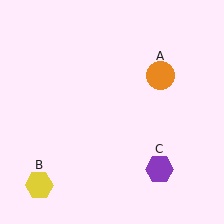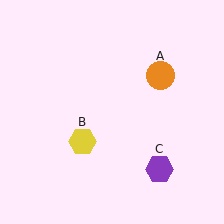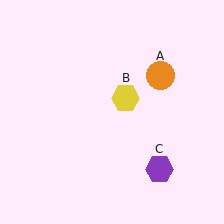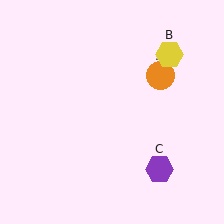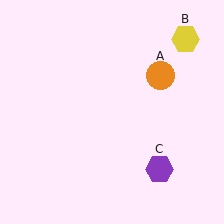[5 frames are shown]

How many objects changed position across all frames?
1 object changed position: yellow hexagon (object B).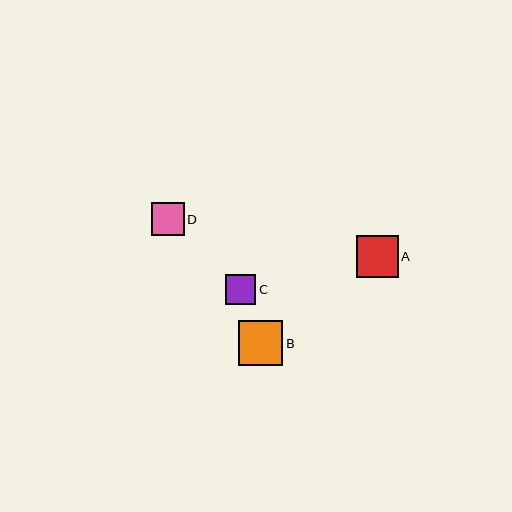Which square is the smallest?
Square C is the smallest with a size of approximately 30 pixels.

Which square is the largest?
Square B is the largest with a size of approximately 45 pixels.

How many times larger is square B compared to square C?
Square B is approximately 1.5 times the size of square C.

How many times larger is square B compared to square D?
Square B is approximately 1.4 times the size of square D.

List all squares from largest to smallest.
From largest to smallest: B, A, D, C.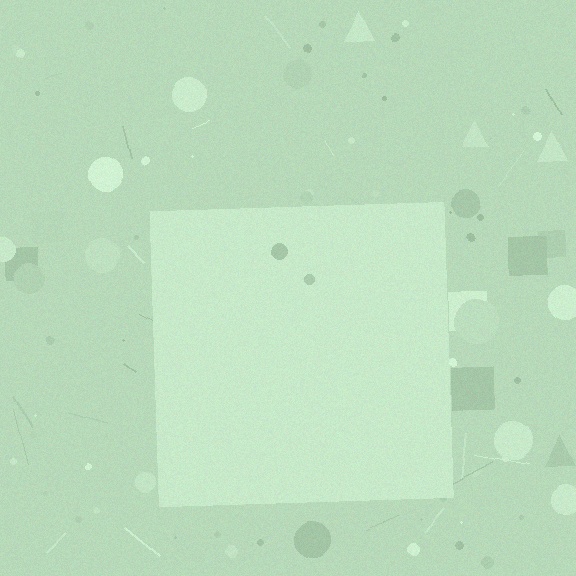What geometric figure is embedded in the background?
A square is embedded in the background.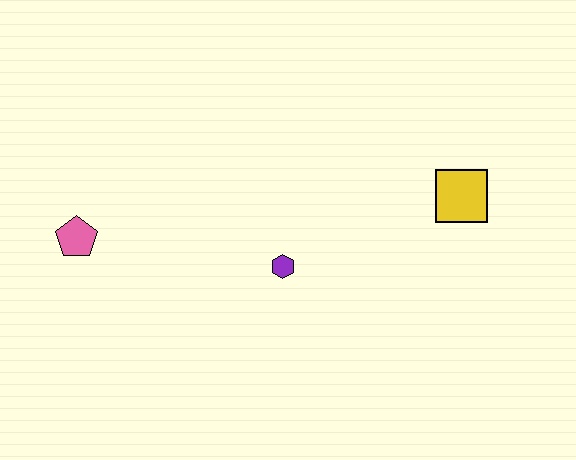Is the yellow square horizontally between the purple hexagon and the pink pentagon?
No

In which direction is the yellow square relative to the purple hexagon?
The yellow square is to the right of the purple hexagon.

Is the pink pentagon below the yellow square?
Yes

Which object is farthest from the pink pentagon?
The yellow square is farthest from the pink pentagon.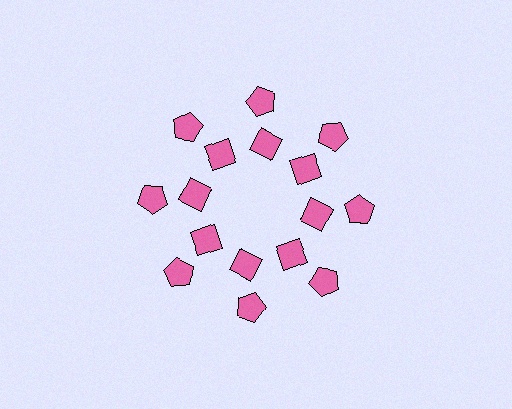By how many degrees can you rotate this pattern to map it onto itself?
The pattern maps onto itself every 45 degrees of rotation.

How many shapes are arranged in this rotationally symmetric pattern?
There are 16 shapes, arranged in 8 groups of 2.